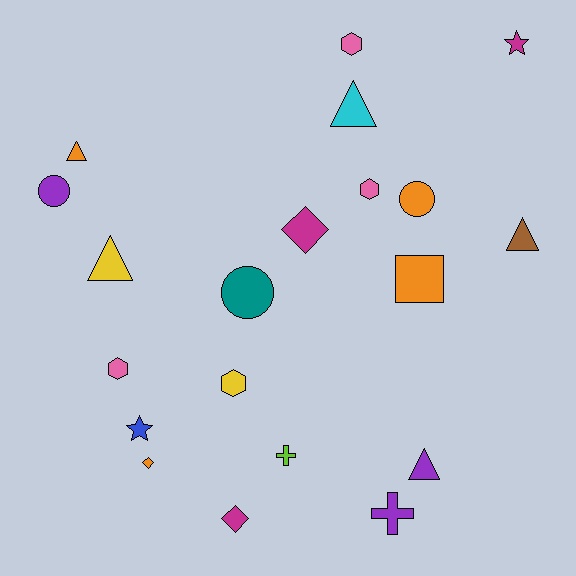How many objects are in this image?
There are 20 objects.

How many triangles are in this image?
There are 5 triangles.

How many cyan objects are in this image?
There is 1 cyan object.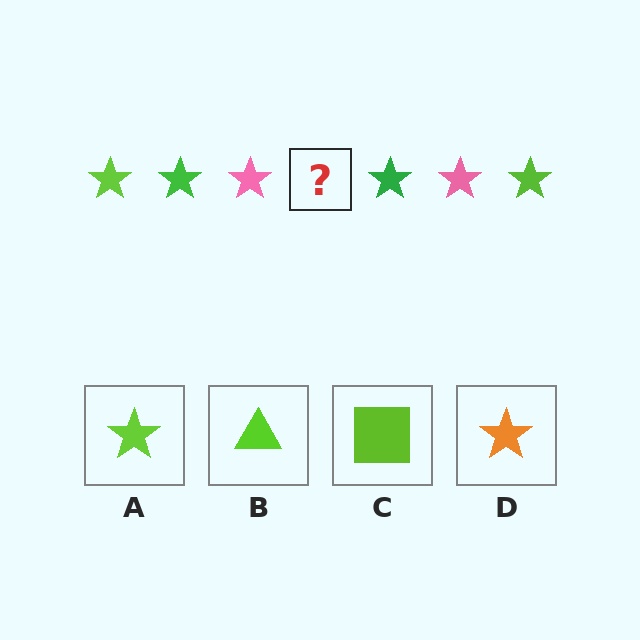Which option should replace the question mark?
Option A.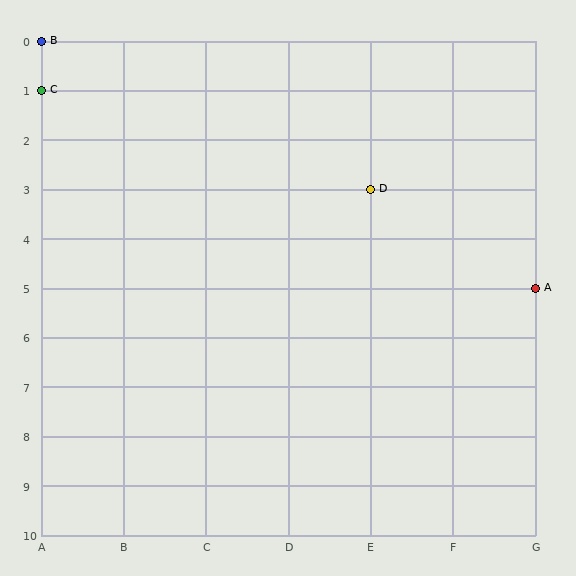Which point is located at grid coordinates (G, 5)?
Point A is at (G, 5).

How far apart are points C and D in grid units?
Points C and D are 4 columns and 2 rows apart (about 4.5 grid units diagonally).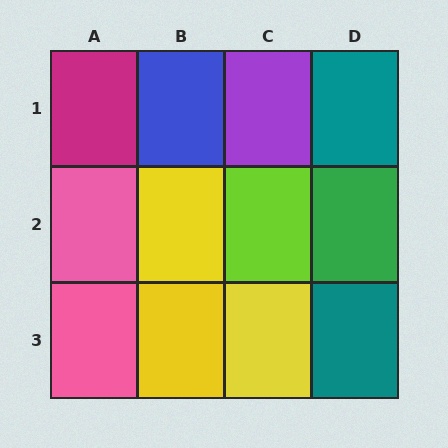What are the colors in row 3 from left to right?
Pink, yellow, yellow, teal.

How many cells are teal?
2 cells are teal.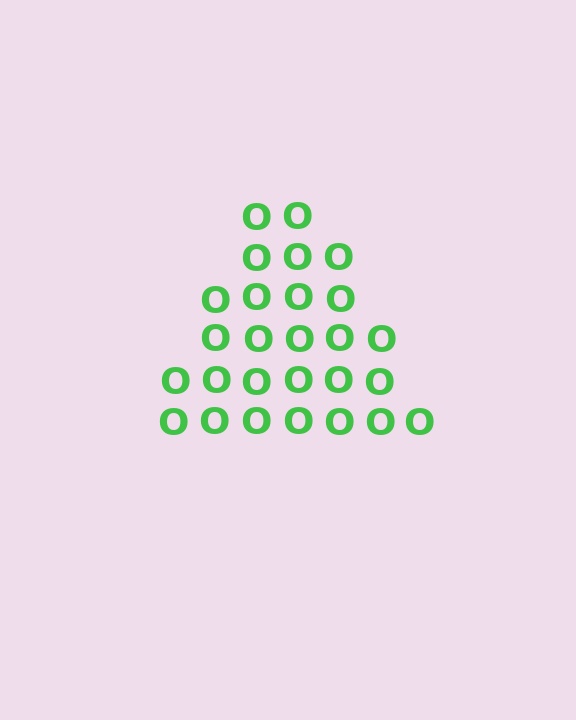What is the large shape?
The large shape is a triangle.